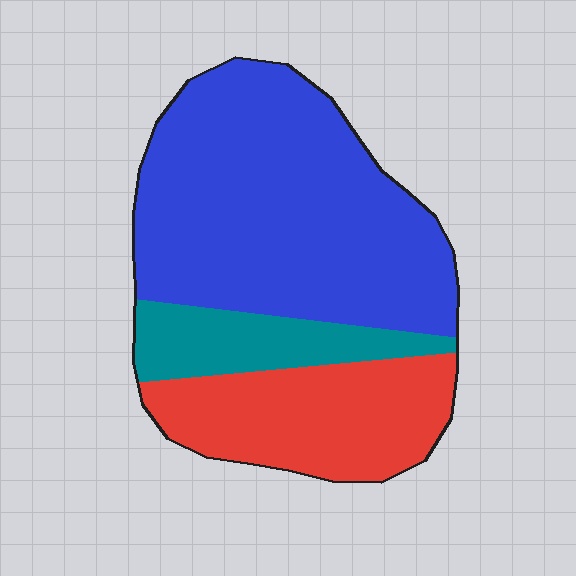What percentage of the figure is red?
Red covers around 25% of the figure.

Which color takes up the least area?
Teal, at roughly 15%.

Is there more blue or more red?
Blue.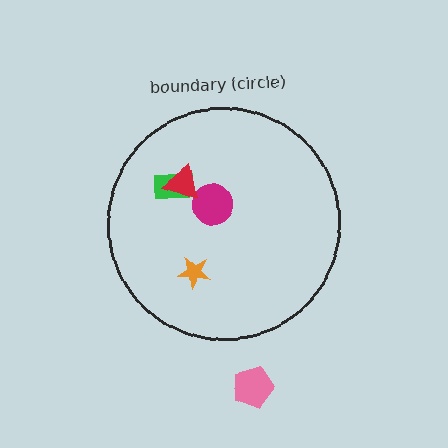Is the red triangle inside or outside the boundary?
Inside.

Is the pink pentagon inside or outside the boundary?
Outside.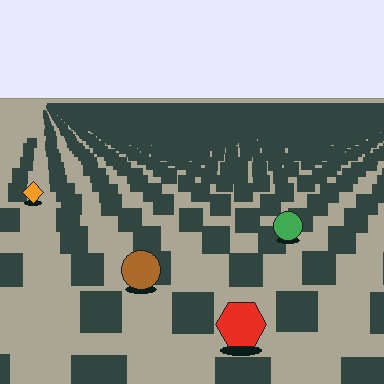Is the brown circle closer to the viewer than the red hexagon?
No. The red hexagon is closer — you can tell from the texture gradient: the ground texture is coarser near it.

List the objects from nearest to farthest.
From nearest to farthest: the red hexagon, the brown circle, the green circle, the orange diamond.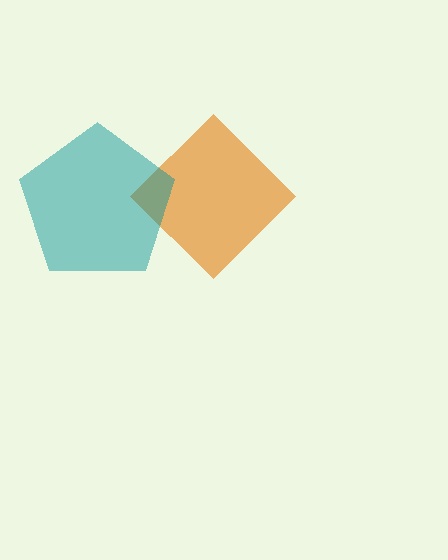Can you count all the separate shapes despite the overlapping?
Yes, there are 2 separate shapes.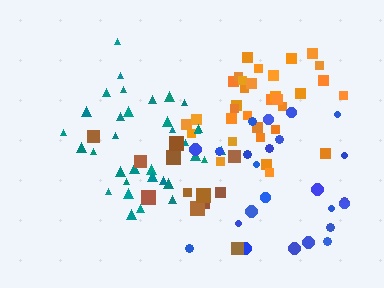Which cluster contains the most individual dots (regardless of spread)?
Teal (35).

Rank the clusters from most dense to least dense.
orange, teal, blue, brown.